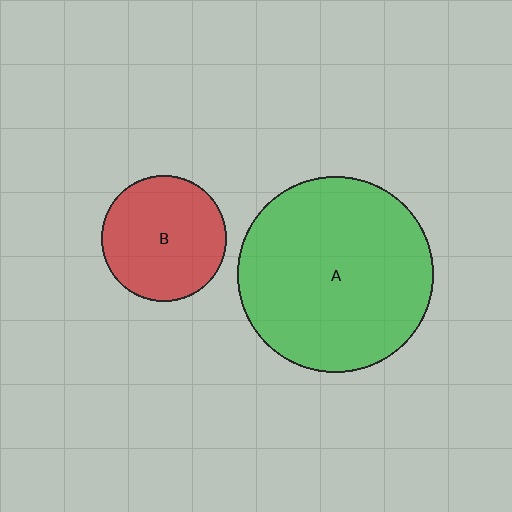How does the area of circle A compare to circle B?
Approximately 2.5 times.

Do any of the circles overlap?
No, none of the circles overlap.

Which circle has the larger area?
Circle A (green).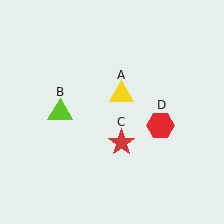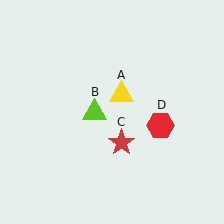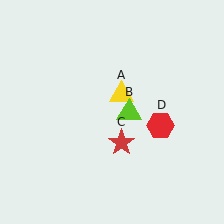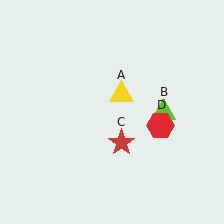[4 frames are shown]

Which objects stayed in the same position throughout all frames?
Yellow triangle (object A) and red star (object C) and red hexagon (object D) remained stationary.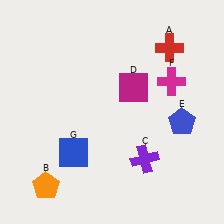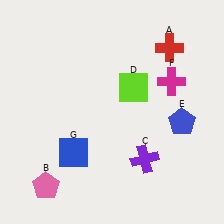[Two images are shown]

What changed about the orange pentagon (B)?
In Image 1, B is orange. In Image 2, it changed to pink.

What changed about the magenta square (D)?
In Image 1, D is magenta. In Image 2, it changed to lime.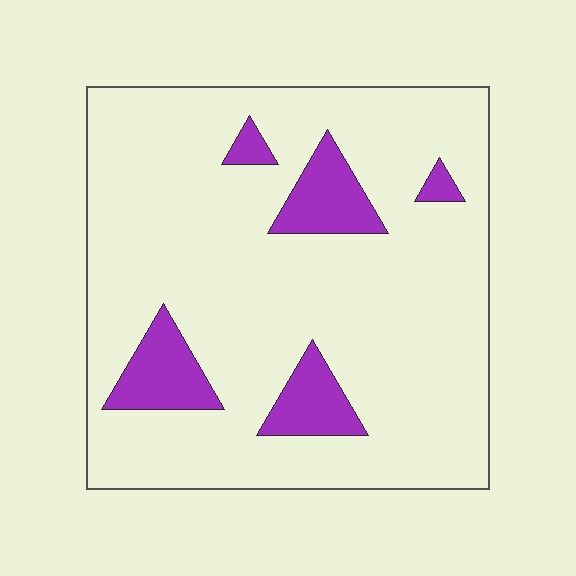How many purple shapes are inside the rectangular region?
5.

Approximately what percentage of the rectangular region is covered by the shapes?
Approximately 15%.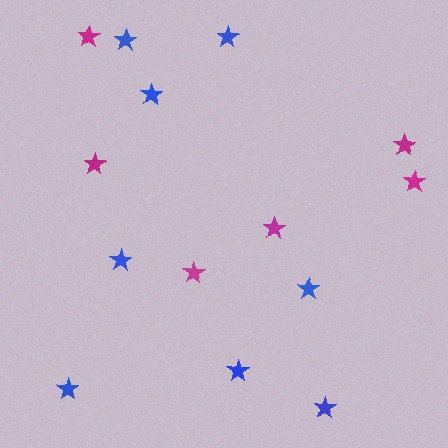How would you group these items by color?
There are 2 groups: one group of blue stars (8) and one group of magenta stars (6).